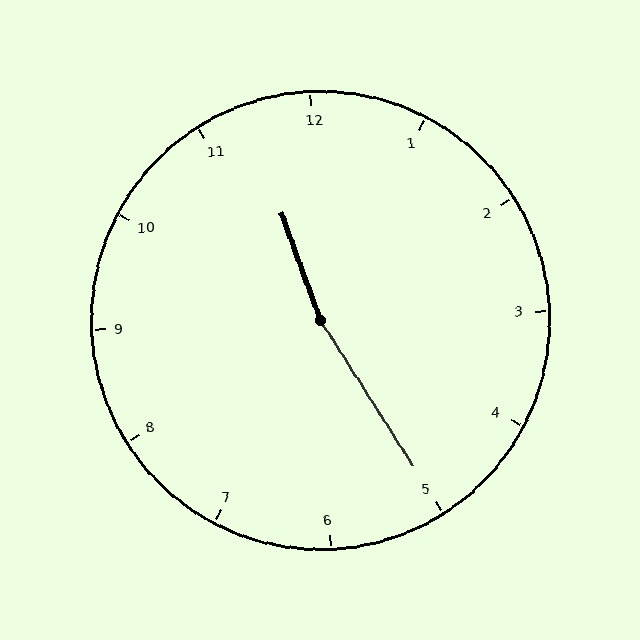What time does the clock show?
11:25.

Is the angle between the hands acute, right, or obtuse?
It is obtuse.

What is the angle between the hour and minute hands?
Approximately 168 degrees.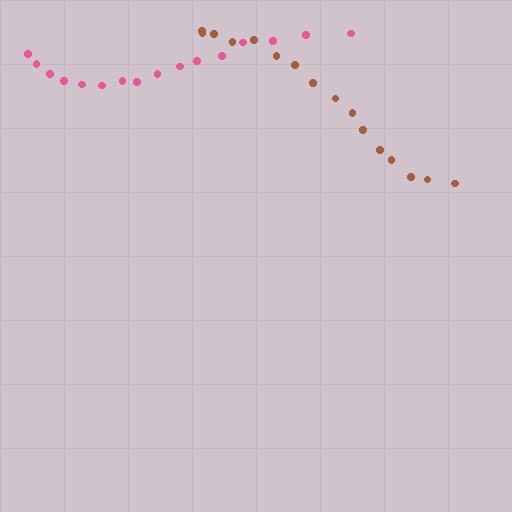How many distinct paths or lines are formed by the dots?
There are 2 distinct paths.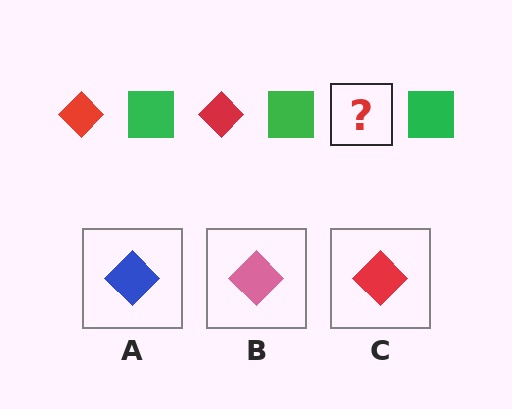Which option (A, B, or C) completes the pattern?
C.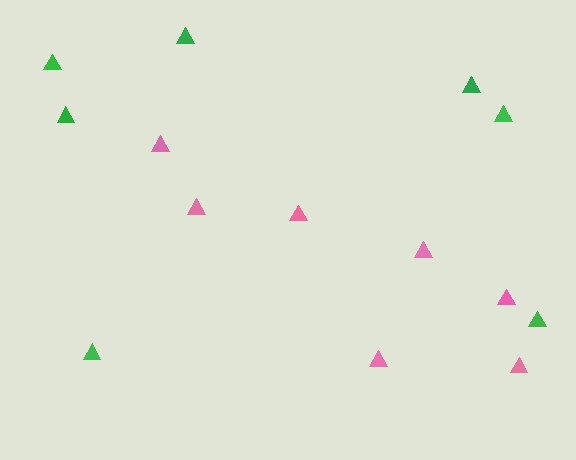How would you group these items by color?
There are 2 groups: one group of pink triangles (7) and one group of green triangles (7).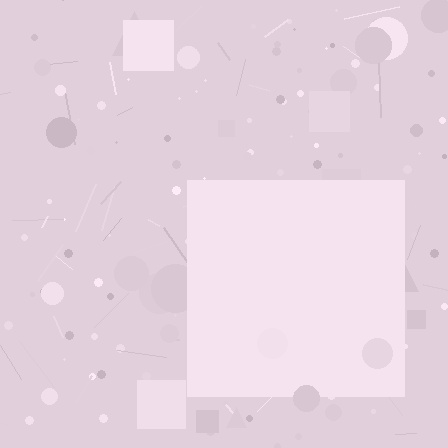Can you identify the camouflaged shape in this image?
The camouflaged shape is a square.